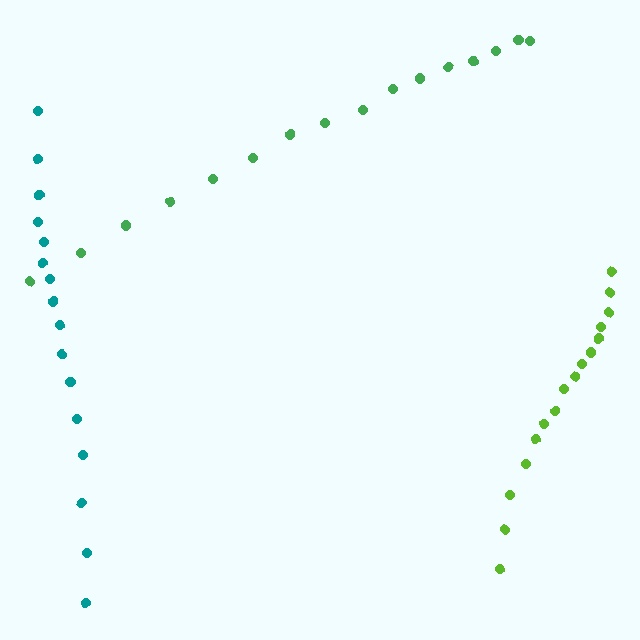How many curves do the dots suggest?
There are 3 distinct paths.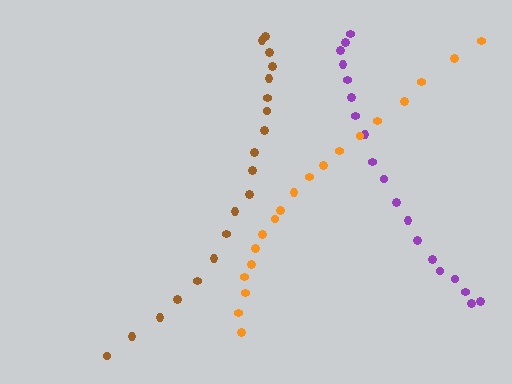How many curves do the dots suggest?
There are 3 distinct paths.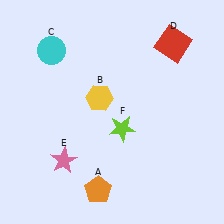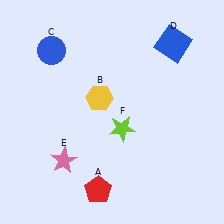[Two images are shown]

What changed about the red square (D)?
In Image 1, D is red. In Image 2, it changed to blue.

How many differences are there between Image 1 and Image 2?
There are 3 differences between the two images.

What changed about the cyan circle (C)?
In Image 1, C is cyan. In Image 2, it changed to blue.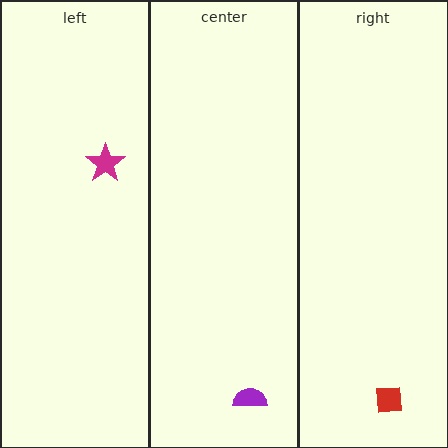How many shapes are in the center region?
1.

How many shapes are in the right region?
1.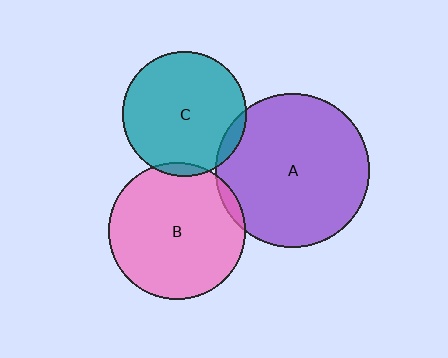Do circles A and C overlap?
Yes.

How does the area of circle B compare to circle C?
Approximately 1.2 times.